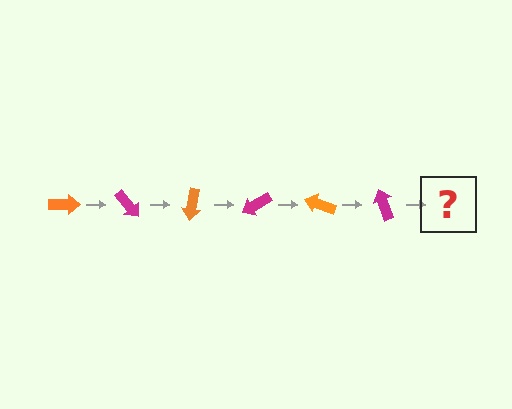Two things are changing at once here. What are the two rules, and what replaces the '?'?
The two rules are that it rotates 50 degrees each step and the color cycles through orange and magenta. The '?' should be an orange arrow, rotated 300 degrees from the start.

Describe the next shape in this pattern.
It should be an orange arrow, rotated 300 degrees from the start.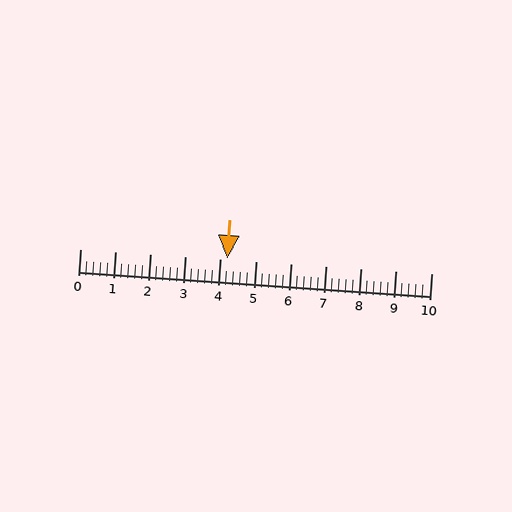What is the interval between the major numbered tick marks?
The major tick marks are spaced 1 units apart.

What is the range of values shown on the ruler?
The ruler shows values from 0 to 10.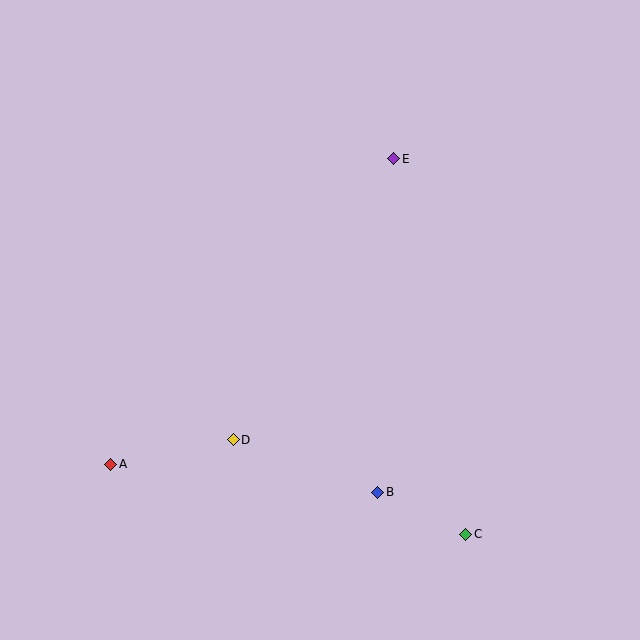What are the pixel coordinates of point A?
Point A is at (111, 464).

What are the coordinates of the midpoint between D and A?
The midpoint between D and A is at (172, 452).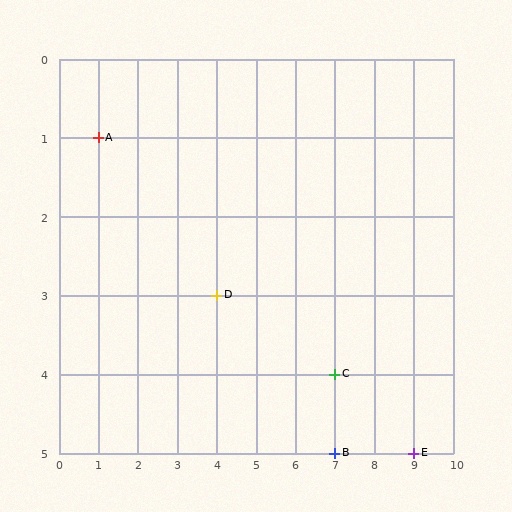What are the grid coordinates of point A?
Point A is at grid coordinates (1, 1).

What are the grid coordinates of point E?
Point E is at grid coordinates (9, 5).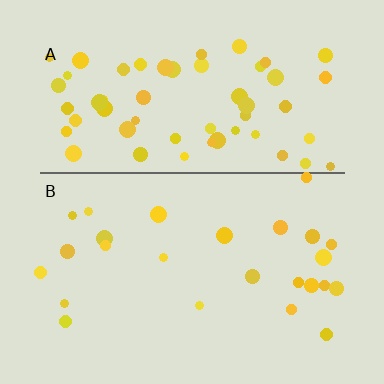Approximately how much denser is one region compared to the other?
Approximately 2.3× — region A over region B.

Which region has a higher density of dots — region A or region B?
A (the top).